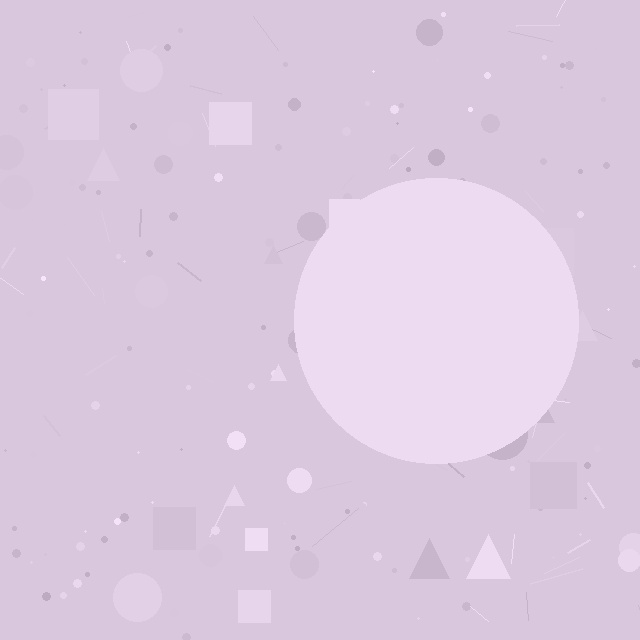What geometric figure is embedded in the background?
A circle is embedded in the background.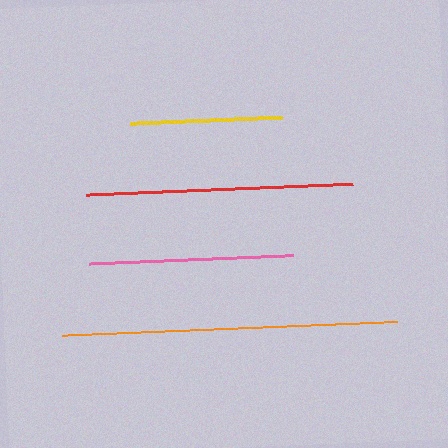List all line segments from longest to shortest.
From longest to shortest: orange, red, pink, yellow.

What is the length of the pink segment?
The pink segment is approximately 205 pixels long.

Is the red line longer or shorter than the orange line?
The orange line is longer than the red line.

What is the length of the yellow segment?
The yellow segment is approximately 153 pixels long.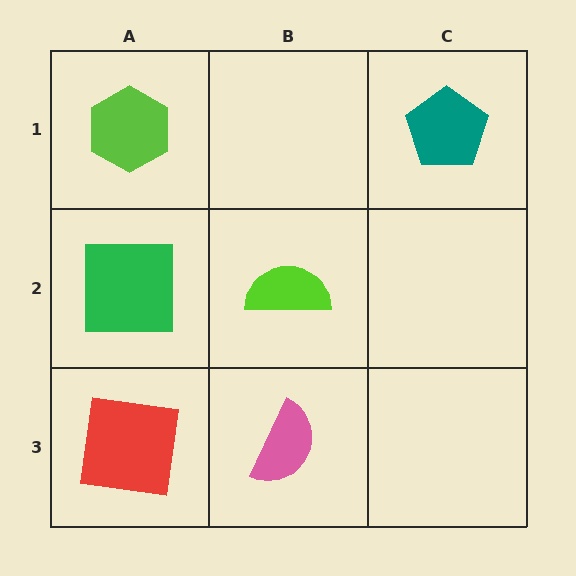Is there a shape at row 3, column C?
No, that cell is empty.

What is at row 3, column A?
A red square.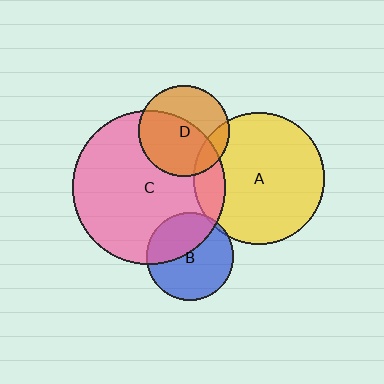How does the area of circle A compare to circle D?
Approximately 2.1 times.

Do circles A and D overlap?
Yes.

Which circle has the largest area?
Circle C (pink).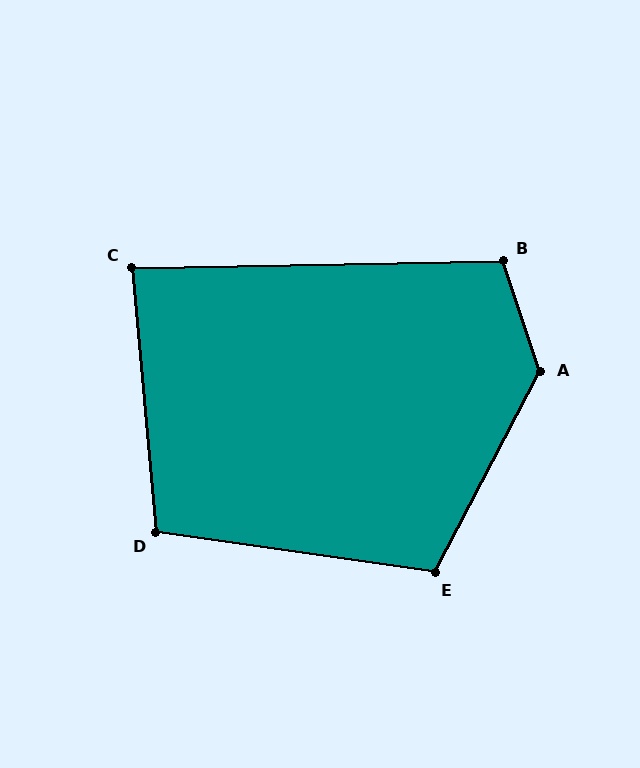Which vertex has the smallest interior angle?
C, at approximately 86 degrees.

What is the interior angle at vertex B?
Approximately 107 degrees (obtuse).